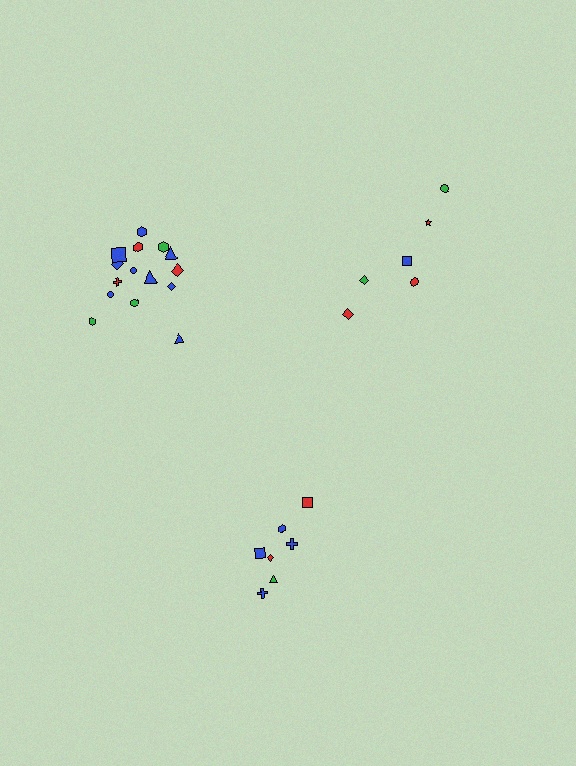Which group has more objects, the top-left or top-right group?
The top-left group.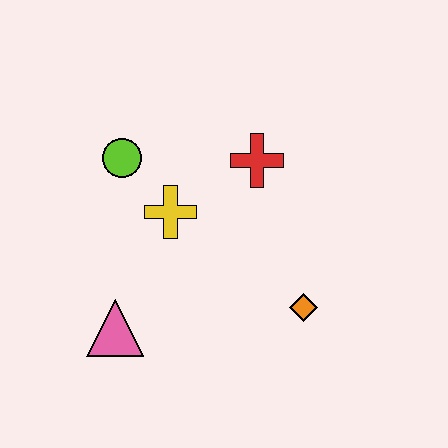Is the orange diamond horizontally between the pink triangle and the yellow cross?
No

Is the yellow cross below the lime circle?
Yes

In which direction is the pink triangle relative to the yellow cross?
The pink triangle is below the yellow cross.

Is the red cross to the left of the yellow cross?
No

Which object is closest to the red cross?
The yellow cross is closest to the red cross.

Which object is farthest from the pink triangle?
The red cross is farthest from the pink triangle.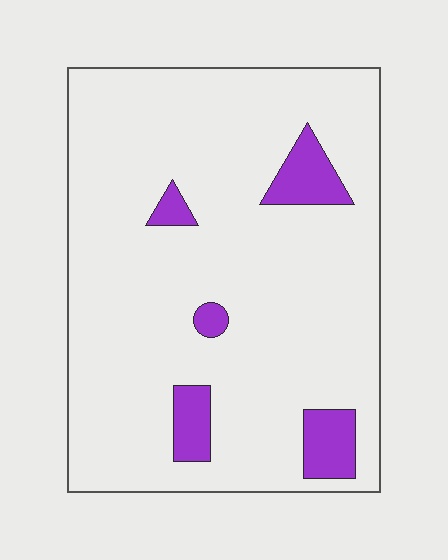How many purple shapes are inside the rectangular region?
5.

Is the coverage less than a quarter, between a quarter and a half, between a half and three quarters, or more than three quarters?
Less than a quarter.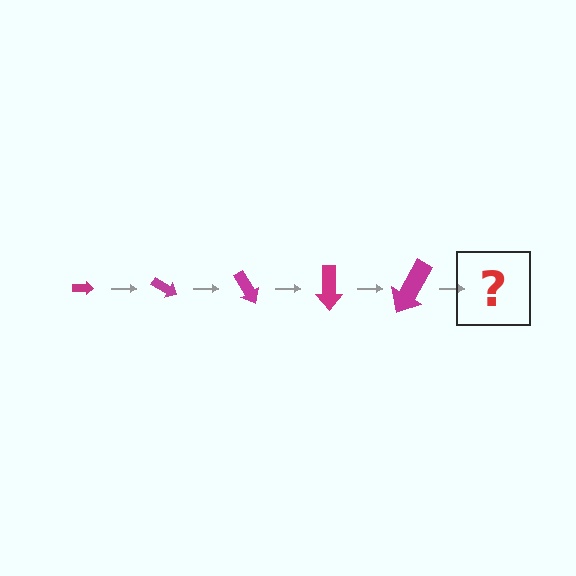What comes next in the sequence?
The next element should be an arrow, larger than the previous one and rotated 150 degrees from the start.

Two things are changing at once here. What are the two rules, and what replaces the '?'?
The two rules are that the arrow grows larger each step and it rotates 30 degrees each step. The '?' should be an arrow, larger than the previous one and rotated 150 degrees from the start.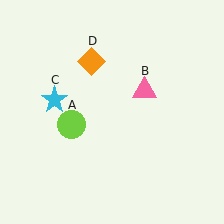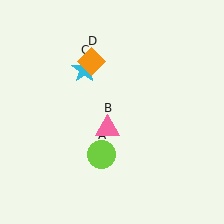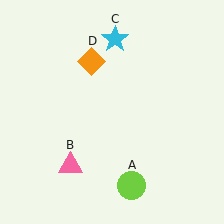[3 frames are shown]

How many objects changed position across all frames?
3 objects changed position: lime circle (object A), pink triangle (object B), cyan star (object C).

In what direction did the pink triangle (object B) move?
The pink triangle (object B) moved down and to the left.